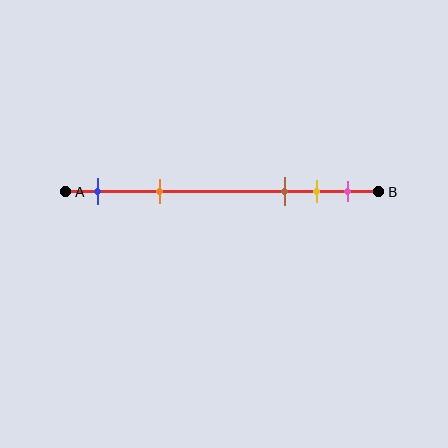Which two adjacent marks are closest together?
The yellow and pink marks are the closest adjacent pair.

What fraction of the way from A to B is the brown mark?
The brown mark is approximately 70% (0.7) of the way from A to B.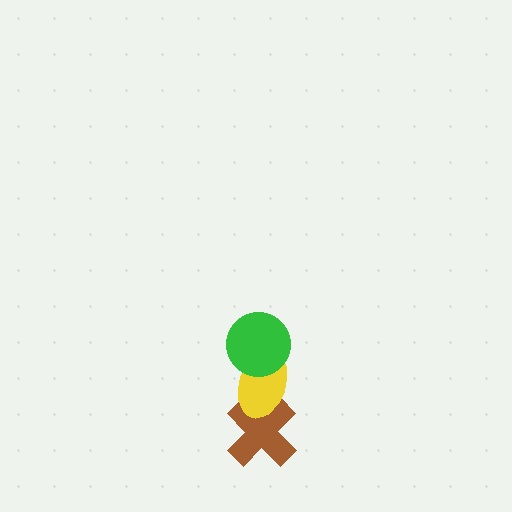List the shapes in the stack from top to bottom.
From top to bottom: the green circle, the yellow ellipse, the brown cross.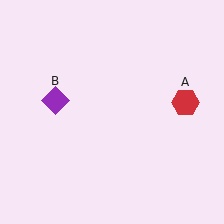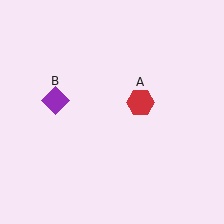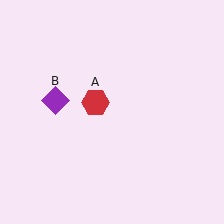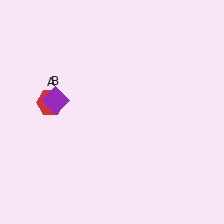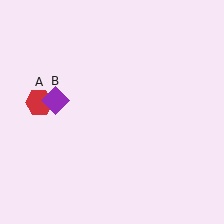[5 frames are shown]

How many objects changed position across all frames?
1 object changed position: red hexagon (object A).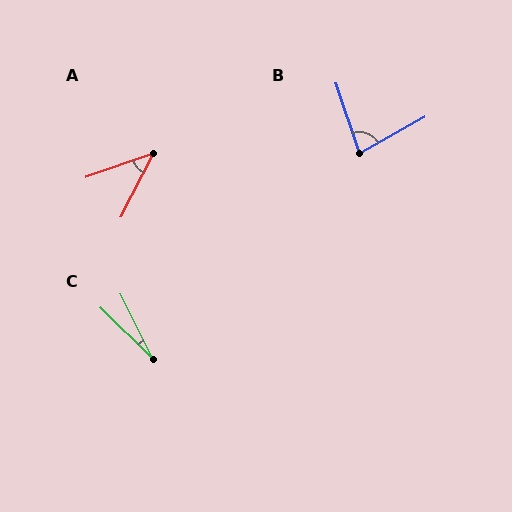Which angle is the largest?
B, at approximately 79 degrees.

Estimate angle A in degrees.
Approximately 44 degrees.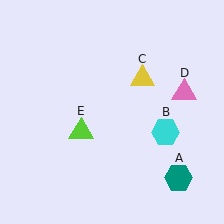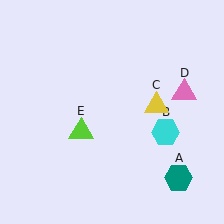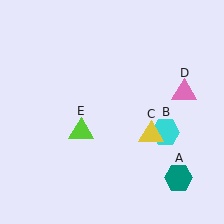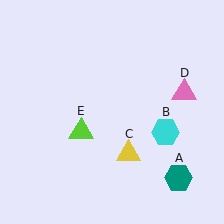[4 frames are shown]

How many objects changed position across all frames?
1 object changed position: yellow triangle (object C).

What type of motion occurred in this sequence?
The yellow triangle (object C) rotated clockwise around the center of the scene.